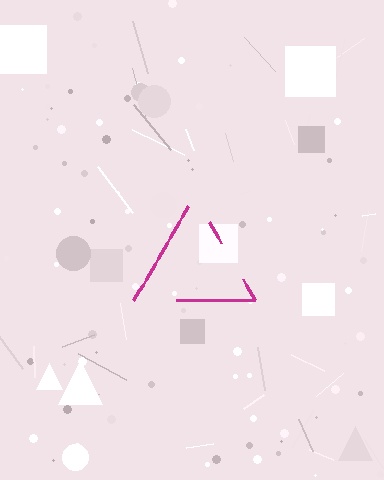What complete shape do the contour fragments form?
The contour fragments form a triangle.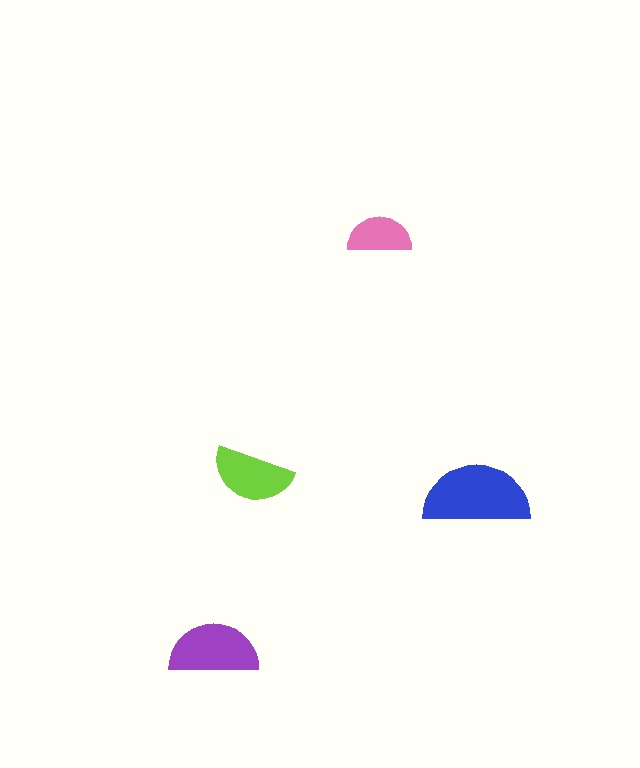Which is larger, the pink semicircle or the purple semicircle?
The purple one.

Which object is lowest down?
The purple semicircle is bottommost.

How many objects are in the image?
There are 4 objects in the image.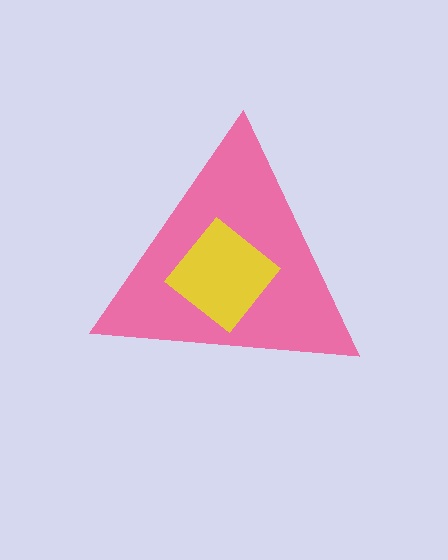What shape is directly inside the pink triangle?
The yellow diamond.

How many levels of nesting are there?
2.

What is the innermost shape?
The yellow diamond.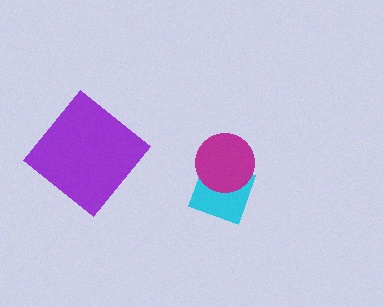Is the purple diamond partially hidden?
No, no other shape covers it.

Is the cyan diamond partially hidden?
Yes, it is partially covered by another shape.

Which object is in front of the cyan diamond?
The magenta circle is in front of the cyan diamond.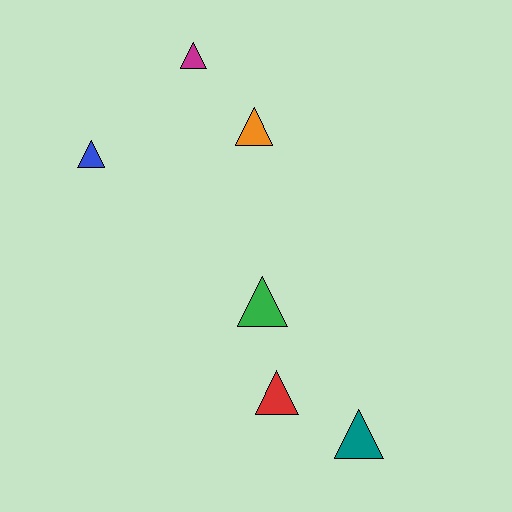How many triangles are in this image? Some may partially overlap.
There are 6 triangles.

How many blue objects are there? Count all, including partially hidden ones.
There is 1 blue object.